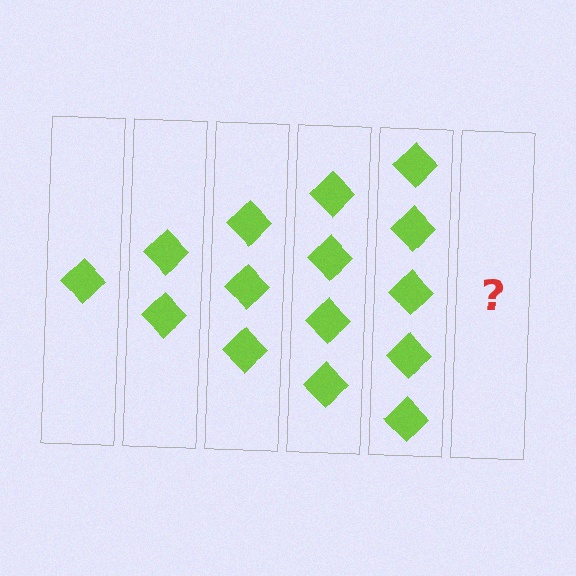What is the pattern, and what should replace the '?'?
The pattern is that each step adds one more diamond. The '?' should be 6 diamonds.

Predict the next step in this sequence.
The next step is 6 diamonds.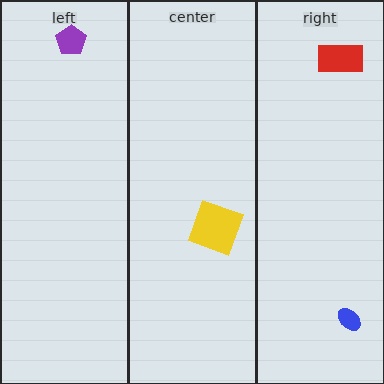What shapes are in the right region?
The red rectangle, the blue ellipse.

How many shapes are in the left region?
1.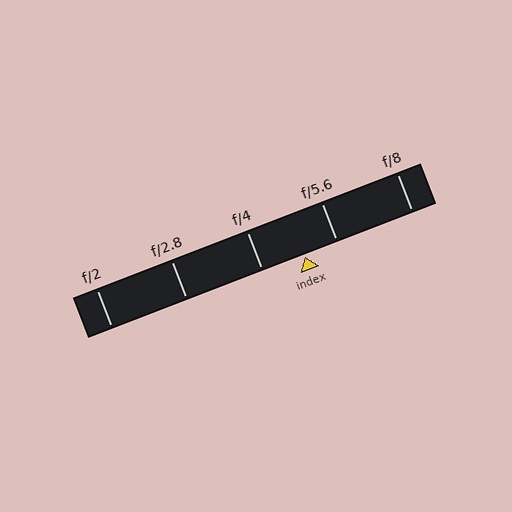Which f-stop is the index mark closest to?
The index mark is closest to f/5.6.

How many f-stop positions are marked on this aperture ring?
There are 5 f-stop positions marked.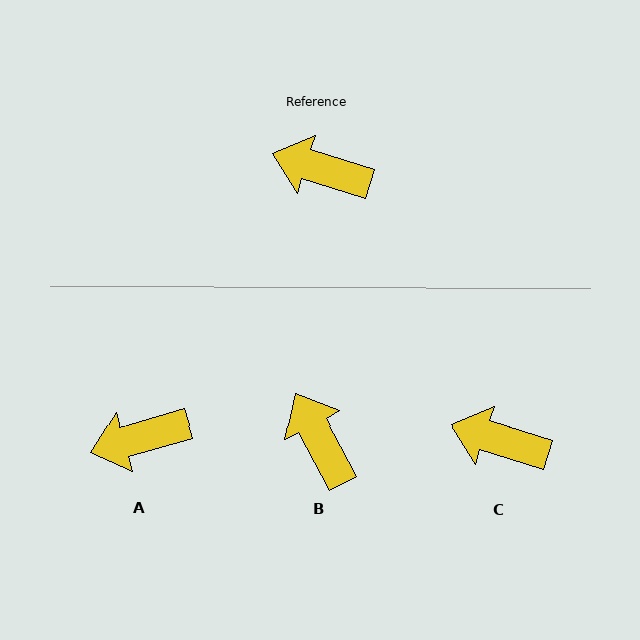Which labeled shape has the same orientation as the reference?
C.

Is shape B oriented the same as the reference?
No, it is off by about 44 degrees.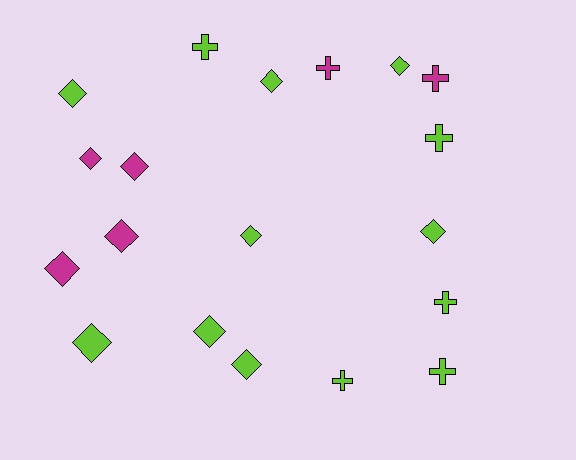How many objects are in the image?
There are 19 objects.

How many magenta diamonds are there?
There are 4 magenta diamonds.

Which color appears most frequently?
Lime, with 13 objects.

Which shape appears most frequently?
Diamond, with 12 objects.